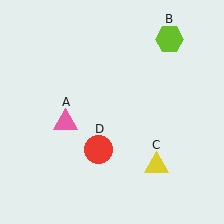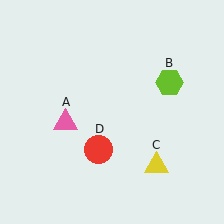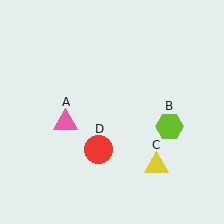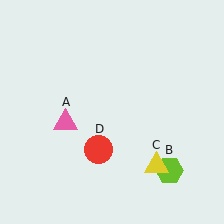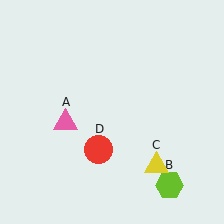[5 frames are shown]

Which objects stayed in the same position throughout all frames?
Pink triangle (object A) and yellow triangle (object C) and red circle (object D) remained stationary.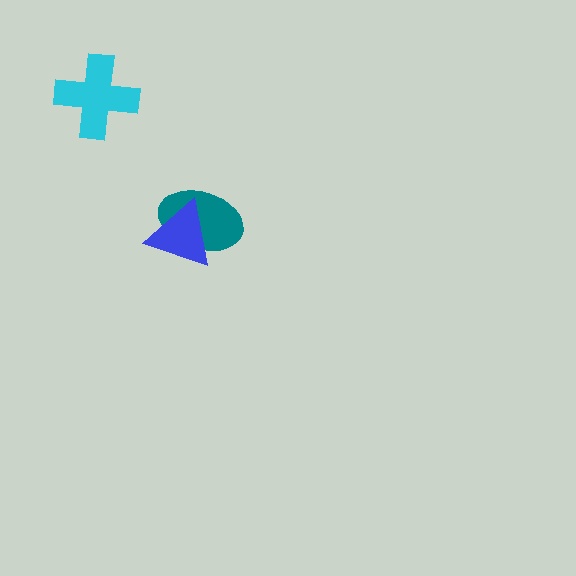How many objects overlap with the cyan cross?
0 objects overlap with the cyan cross.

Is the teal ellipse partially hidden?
Yes, it is partially covered by another shape.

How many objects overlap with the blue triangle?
1 object overlaps with the blue triangle.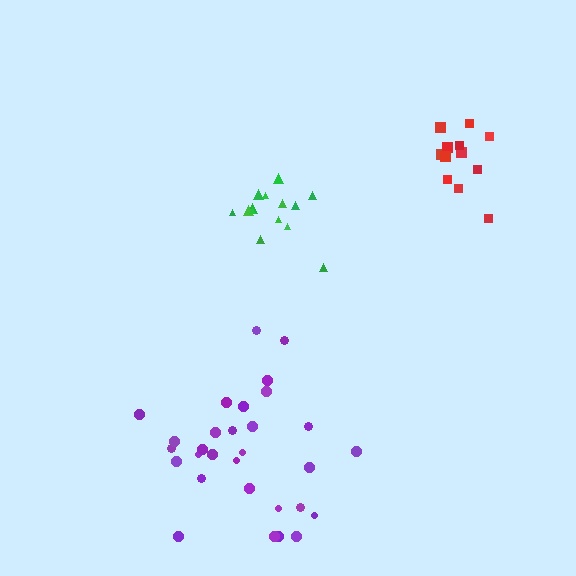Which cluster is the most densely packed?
Red.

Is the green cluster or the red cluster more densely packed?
Red.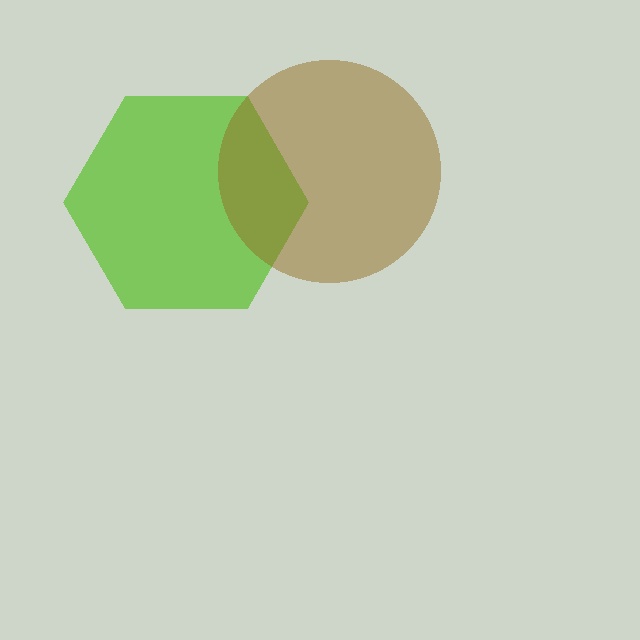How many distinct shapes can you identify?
There are 2 distinct shapes: a lime hexagon, a brown circle.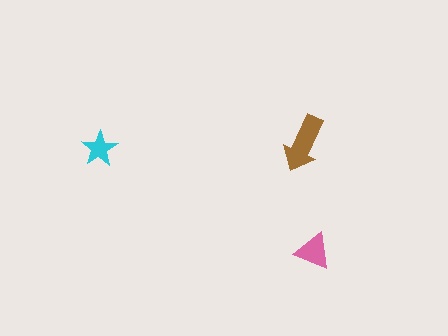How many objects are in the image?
There are 3 objects in the image.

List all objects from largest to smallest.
The brown arrow, the pink triangle, the cyan star.